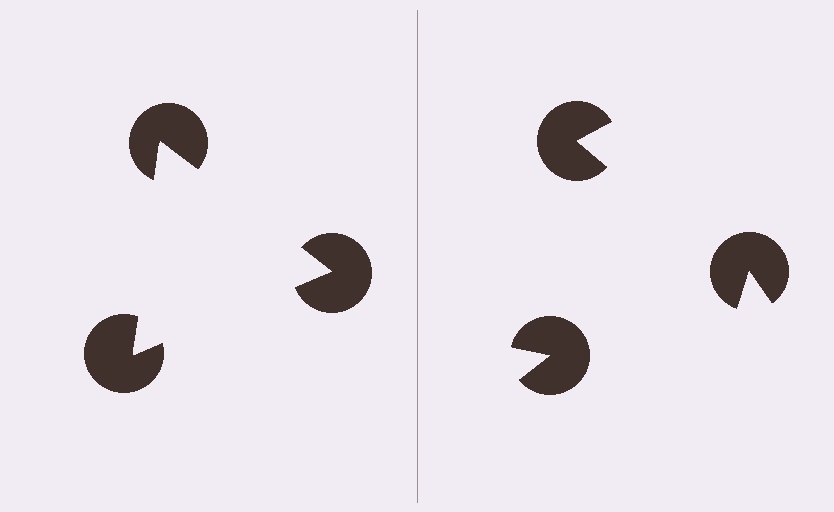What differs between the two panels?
The pac-man discs are positioned identically on both sides; only the wedge orientations differ. On the left they align to a triangle; on the right they are misaligned.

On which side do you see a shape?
An illusory triangle appears on the left side. On the right side the wedge cuts are rotated, so no coherent shape forms.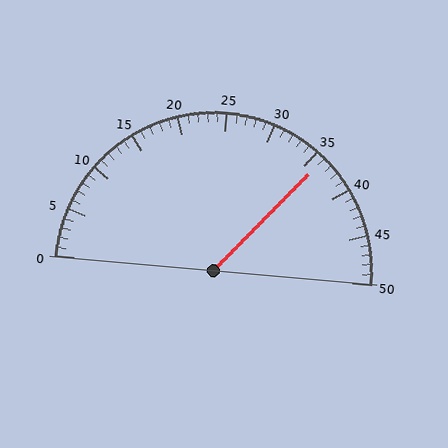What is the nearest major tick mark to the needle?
The nearest major tick mark is 35.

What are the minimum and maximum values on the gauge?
The gauge ranges from 0 to 50.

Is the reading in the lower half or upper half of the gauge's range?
The reading is in the upper half of the range (0 to 50).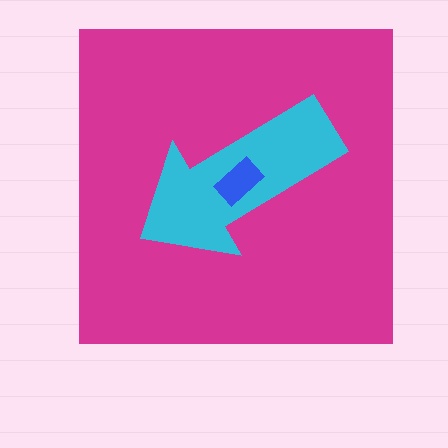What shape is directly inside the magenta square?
The cyan arrow.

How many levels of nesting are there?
3.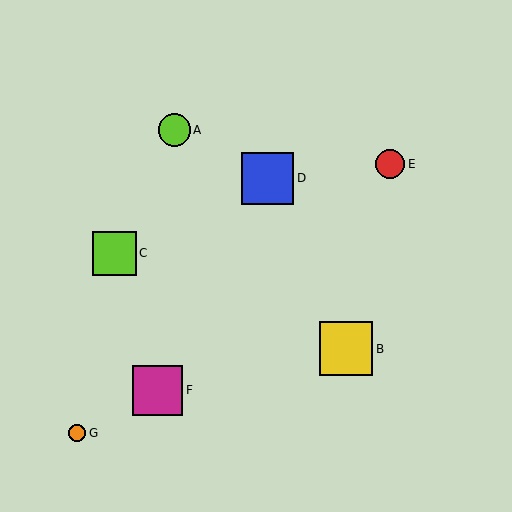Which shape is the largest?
The yellow square (labeled B) is the largest.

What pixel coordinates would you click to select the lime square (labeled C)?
Click at (114, 253) to select the lime square C.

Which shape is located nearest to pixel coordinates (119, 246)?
The lime square (labeled C) at (114, 253) is nearest to that location.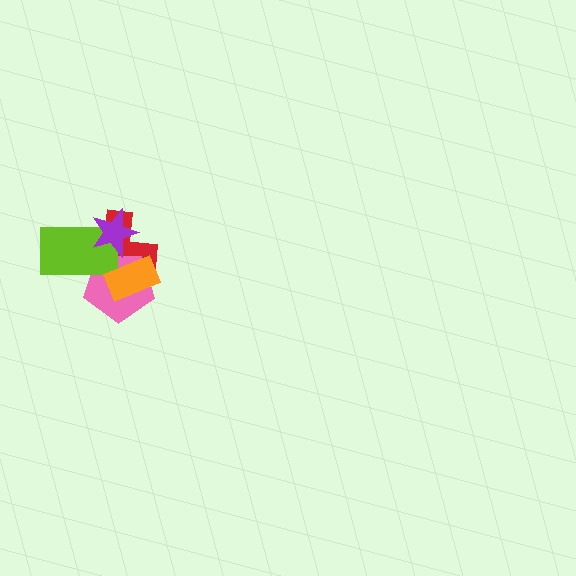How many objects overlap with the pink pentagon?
4 objects overlap with the pink pentagon.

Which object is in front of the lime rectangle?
The purple star is in front of the lime rectangle.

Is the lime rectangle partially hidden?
Yes, it is partially covered by another shape.